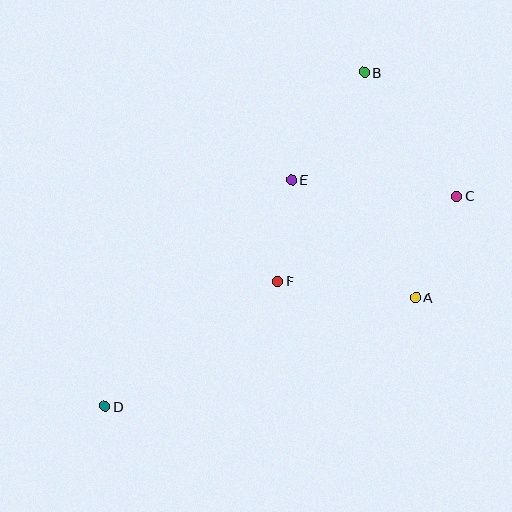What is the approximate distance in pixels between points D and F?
The distance between D and F is approximately 213 pixels.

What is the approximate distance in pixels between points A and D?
The distance between A and D is approximately 329 pixels.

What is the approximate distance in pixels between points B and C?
The distance between B and C is approximately 154 pixels.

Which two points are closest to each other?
Points E and F are closest to each other.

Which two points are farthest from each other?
Points B and D are farthest from each other.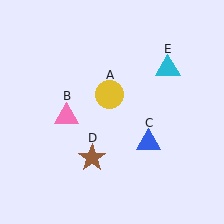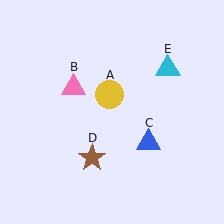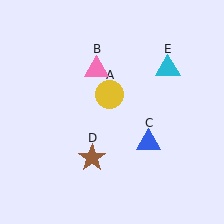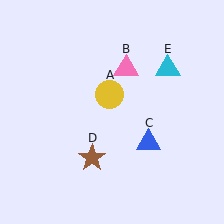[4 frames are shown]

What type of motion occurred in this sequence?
The pink triangle (object B) rotated clockwise around the center of the scene.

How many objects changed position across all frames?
1 object changed position: pink triangle (object B).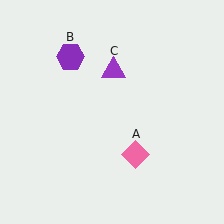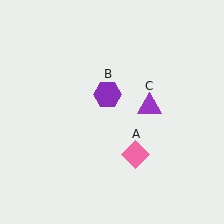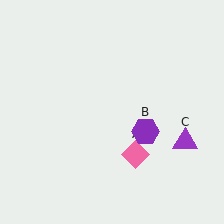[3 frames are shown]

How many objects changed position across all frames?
2 objects changed position: purple hexagon (object B), purple triangle (object C).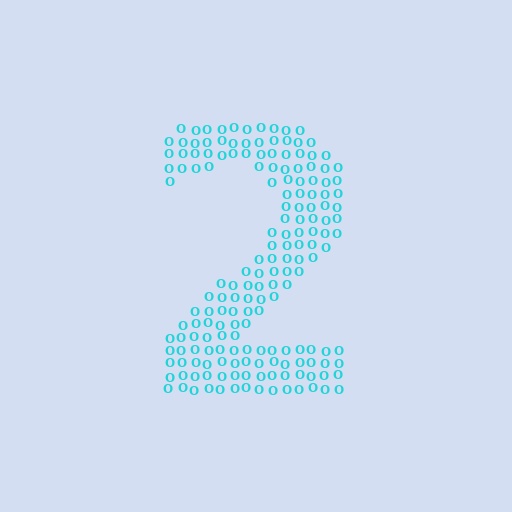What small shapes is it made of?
It is made of small letter O's.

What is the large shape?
The large shape is the digit 2.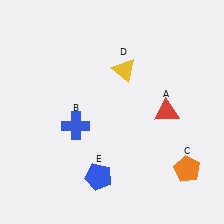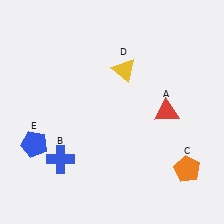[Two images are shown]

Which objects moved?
The objects that moved are: the blue cross (B), the blue pentagon (E).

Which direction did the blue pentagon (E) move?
The blue pentagon (E) moved left.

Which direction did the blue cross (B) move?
The blue cross (B) moved down.